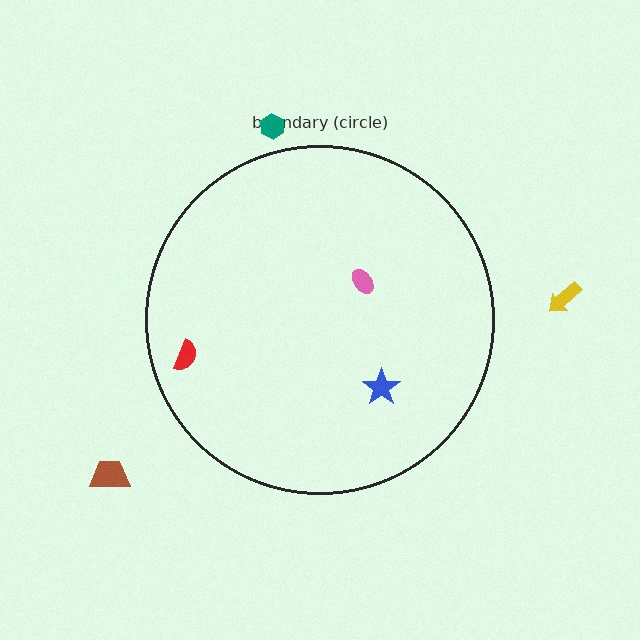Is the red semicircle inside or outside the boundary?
Inside.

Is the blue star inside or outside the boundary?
Inside.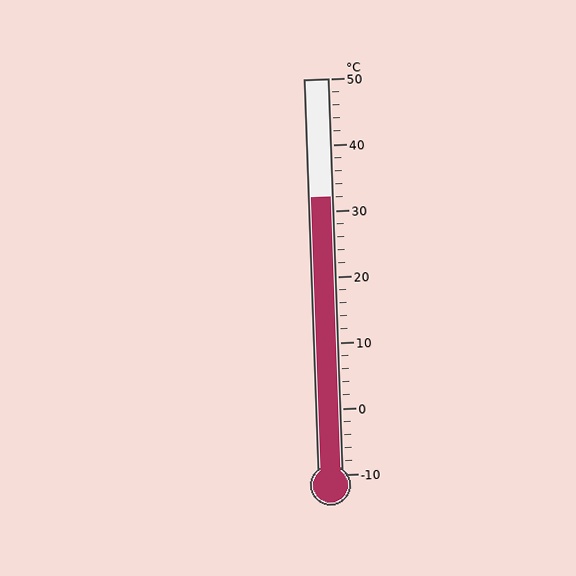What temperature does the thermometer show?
The thermometer shows approximately 32°C.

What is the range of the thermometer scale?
The thermometer scale ranges from -10°C to 50°C.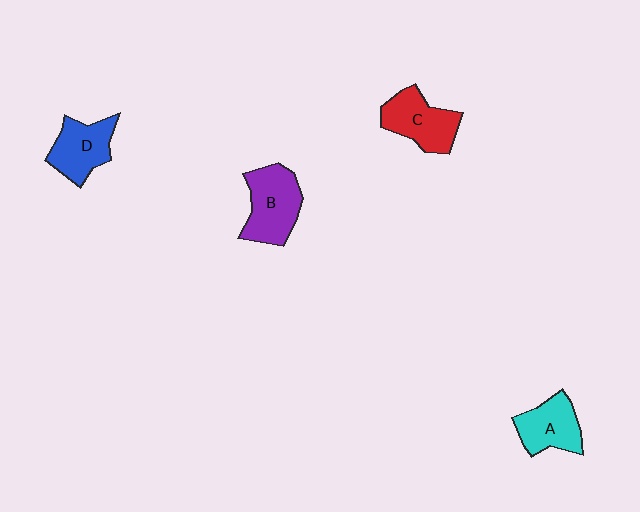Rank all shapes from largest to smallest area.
From largest to smallest: B (purple), C (red), D (blue), A (cyan).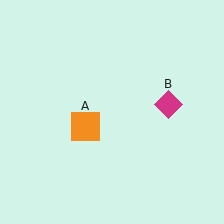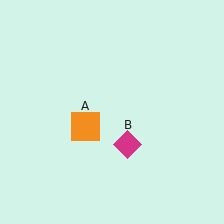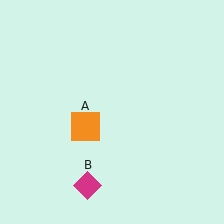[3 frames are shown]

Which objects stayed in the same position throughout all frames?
Orange square (object A) remained stationary.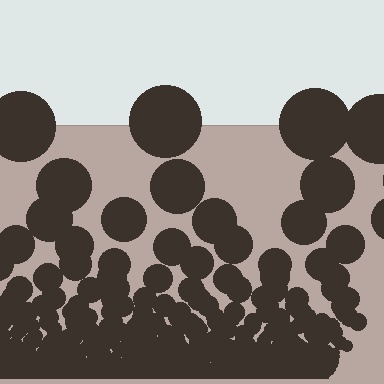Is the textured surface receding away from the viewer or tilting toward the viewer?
The surface appears to tilt toward the viewer. Texture elements get larger and sparser toward the top.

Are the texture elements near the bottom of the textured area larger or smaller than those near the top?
Smaller. The gradient is inverted — elements near the bottom are smaller and denser.